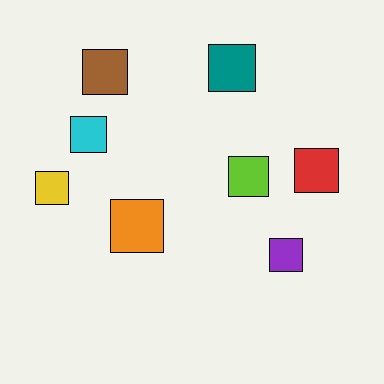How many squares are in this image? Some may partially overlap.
There are 8 squares.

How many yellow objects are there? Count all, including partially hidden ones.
There is 1 yellow object.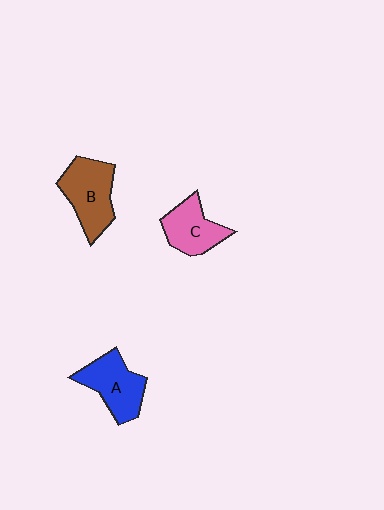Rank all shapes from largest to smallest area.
From largest to smallest: B (brown), A (blue), C (pink).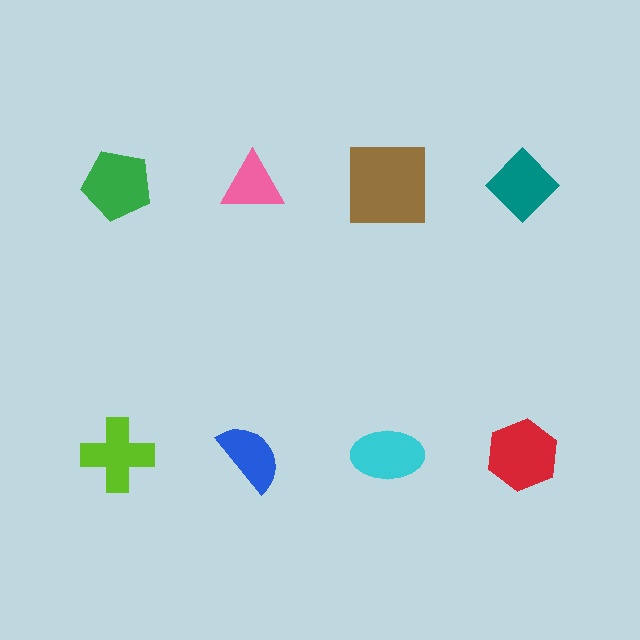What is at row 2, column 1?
A lime cross.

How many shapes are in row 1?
4 shapes.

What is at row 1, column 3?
A brown square.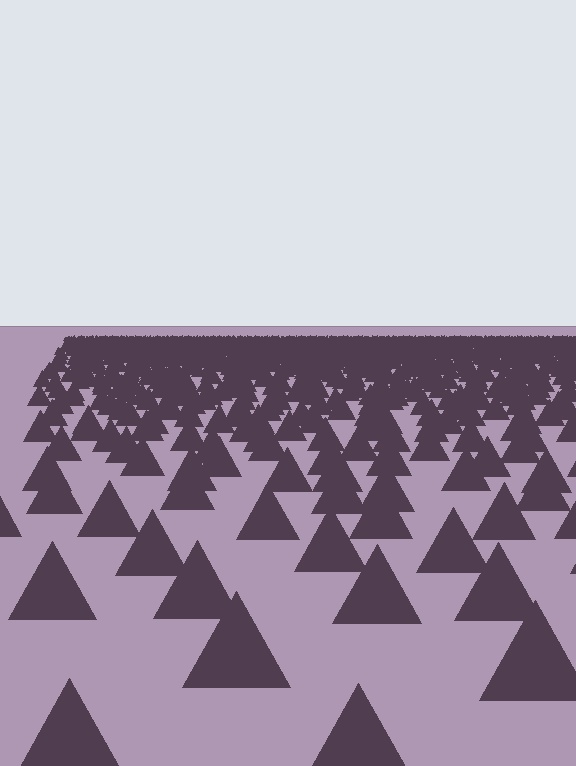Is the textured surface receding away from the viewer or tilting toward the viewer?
The surface is receding away from the viewer. Texture elements get smaller and denser toward the top.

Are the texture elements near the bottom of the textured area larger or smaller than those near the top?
Larger. Near the bottom, elements are closer to the viewer and appear at a bigger on-screen size.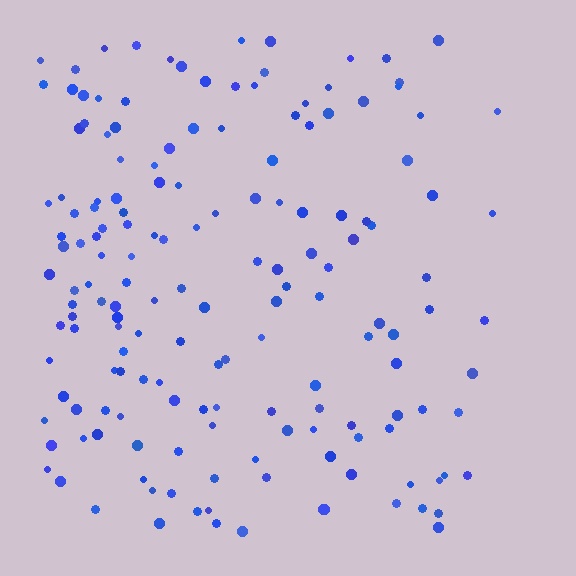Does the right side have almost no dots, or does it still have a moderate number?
Still a moderate number, just noticeably fewer than the left.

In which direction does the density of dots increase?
From right to left, with the left side densest.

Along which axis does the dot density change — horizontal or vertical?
Horizontal.